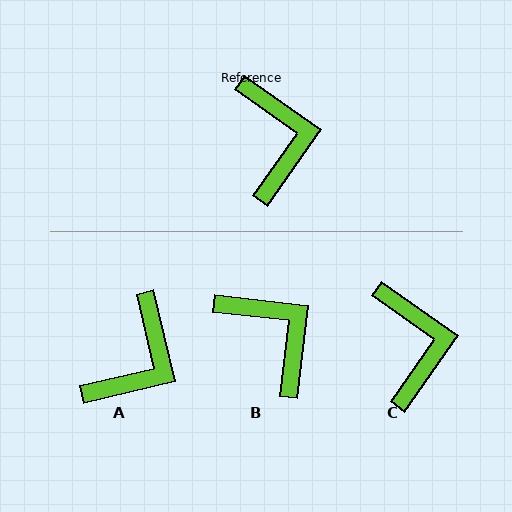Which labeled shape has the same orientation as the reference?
C.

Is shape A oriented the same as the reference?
No, it is off by about 41 degrees.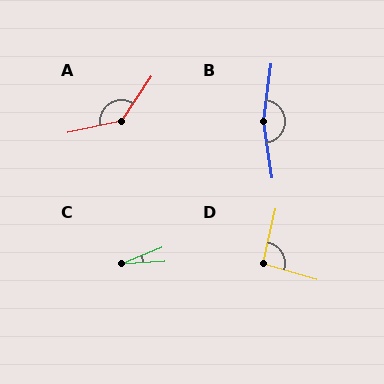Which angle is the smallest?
C, at approximately 19 degrees.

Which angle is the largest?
B, at approximately 164 degrees.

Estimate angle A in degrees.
Approximately 136 degrees.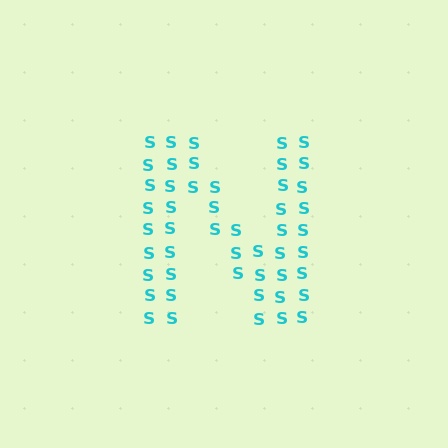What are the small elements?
The small elements are letter S's.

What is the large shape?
The large shape is the letter N.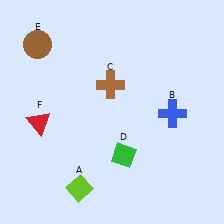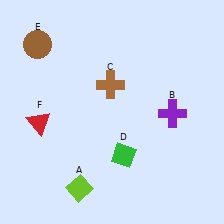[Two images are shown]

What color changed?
The cross (B) changed from blue in Image 1 to purple in Image 2.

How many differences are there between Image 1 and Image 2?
There is 1 difference between the two images.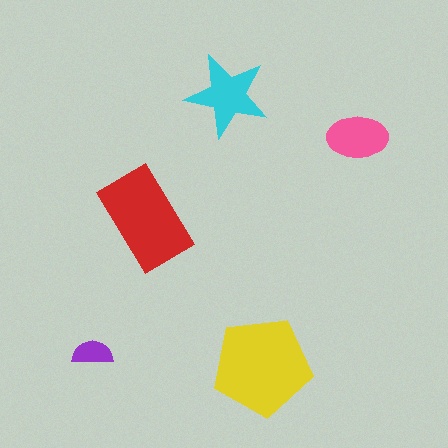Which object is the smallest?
The purple semicircle.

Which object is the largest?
The yellow pentagon.